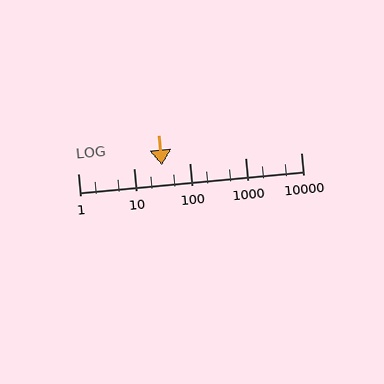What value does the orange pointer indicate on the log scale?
The pointer indicates approximately 32.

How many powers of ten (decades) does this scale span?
The scale spans 4 decades, from 1 to 10000.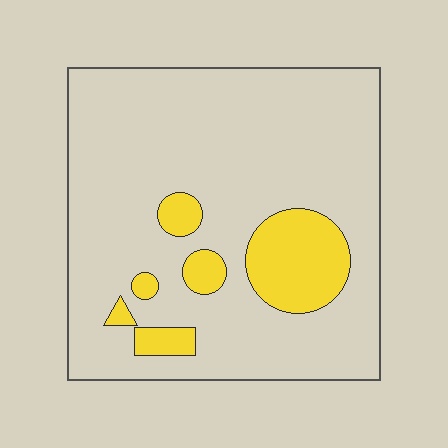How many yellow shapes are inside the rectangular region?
6.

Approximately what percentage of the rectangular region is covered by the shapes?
Approximately 15%.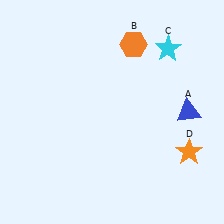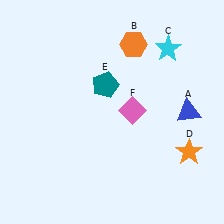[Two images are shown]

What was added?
A teal pentagon (E), a pink diamond (F) were added in Image 2.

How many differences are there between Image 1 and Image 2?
There are 2 differences between the two images.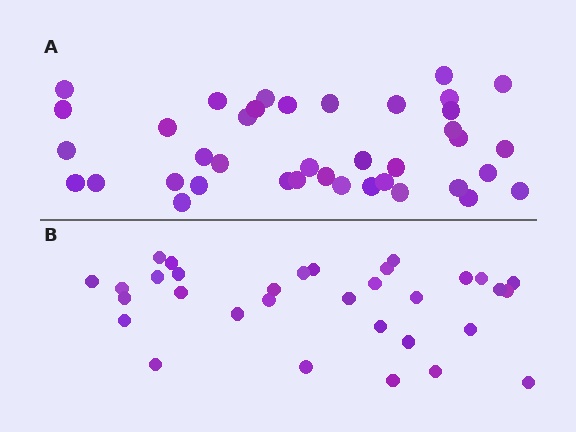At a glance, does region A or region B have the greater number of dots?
Region A (the top region) has more dots.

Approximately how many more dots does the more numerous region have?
Region A has roughly 8 or so more dots than region B.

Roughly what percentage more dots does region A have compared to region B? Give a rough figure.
About 20% more.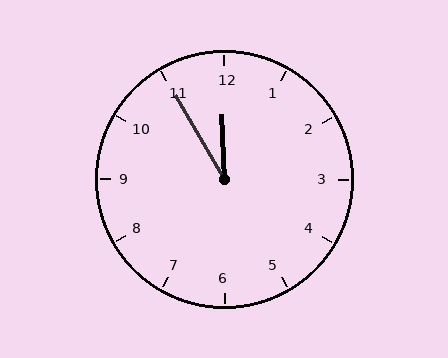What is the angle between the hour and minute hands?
Approximately 28 degrees.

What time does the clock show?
11:55.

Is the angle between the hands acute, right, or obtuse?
It is acute.